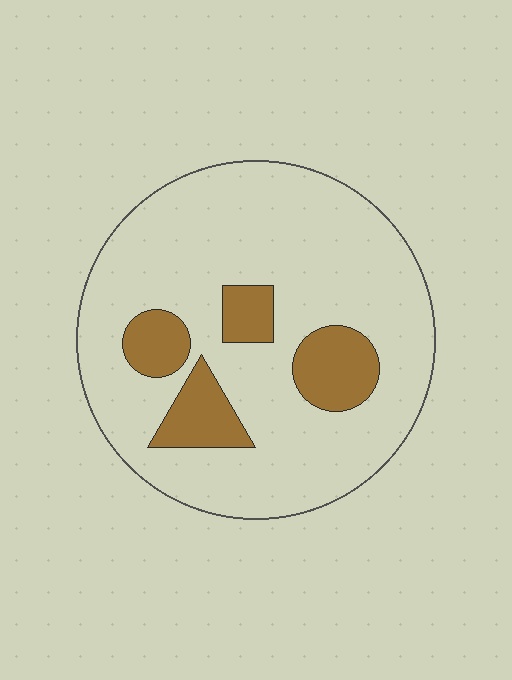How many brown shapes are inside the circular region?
4.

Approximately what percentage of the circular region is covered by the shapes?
Approximately 20%.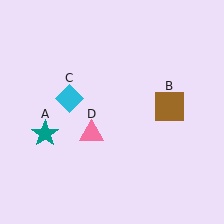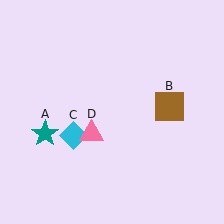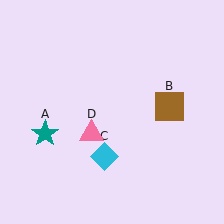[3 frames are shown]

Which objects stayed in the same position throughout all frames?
Teal star (object A) and brown square (object B) and pink triangle (object D) remained stationary.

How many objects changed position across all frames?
1 object changed position: cyan diamond (object C).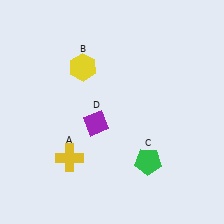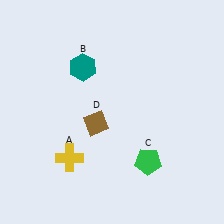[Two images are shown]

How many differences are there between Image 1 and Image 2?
There are 2 differences between the two images.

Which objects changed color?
B changed from yellow to teal. D changed from purple to brown.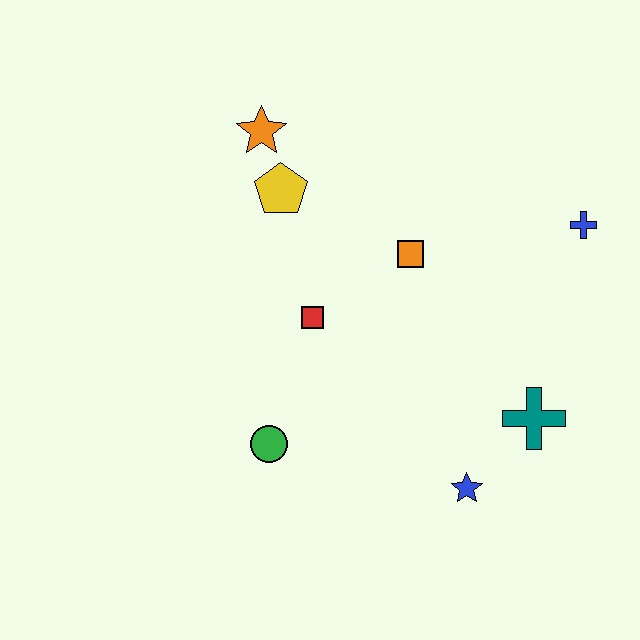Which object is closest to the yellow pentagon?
The orange star is closest to the yellow pentagon.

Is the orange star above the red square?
Yes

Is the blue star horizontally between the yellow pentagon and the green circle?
No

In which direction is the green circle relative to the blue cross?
The green circle is to the left of the blue cross.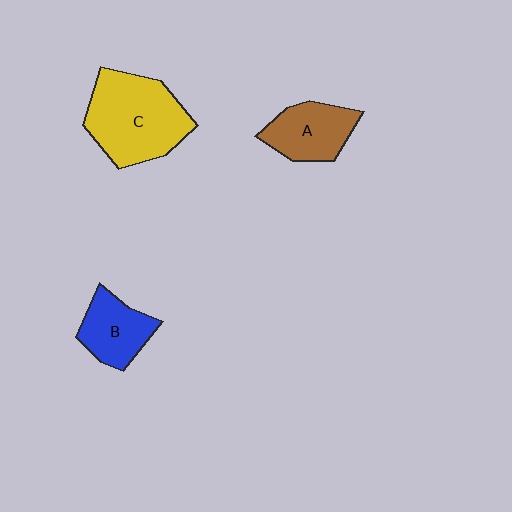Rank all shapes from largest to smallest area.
From largest to smallest: C (yellow), A (brown), B (blue).